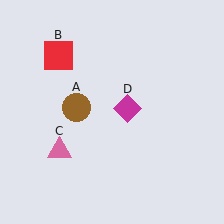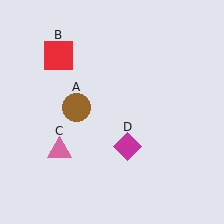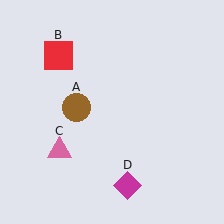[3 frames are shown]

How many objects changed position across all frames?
1 object changed position: magenta diamond (object D).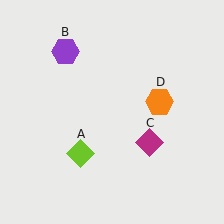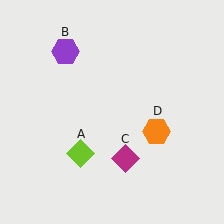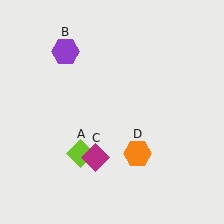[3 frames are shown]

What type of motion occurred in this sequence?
The magenta diamond (object C), orange hexagon (object D) rotated clockwise around the center of the scene.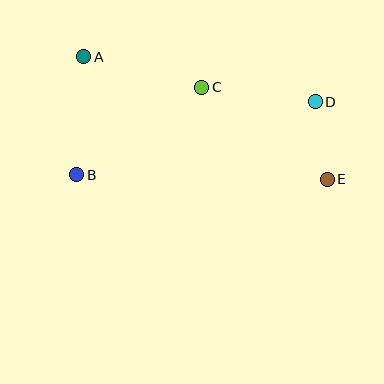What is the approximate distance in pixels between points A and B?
The distance between A and B is approximately 119 pixels.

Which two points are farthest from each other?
Points A and E are farthest from each other.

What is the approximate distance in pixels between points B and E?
The distance between B and E is approximately 250 pixels.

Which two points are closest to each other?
Points D and E are closest to each other.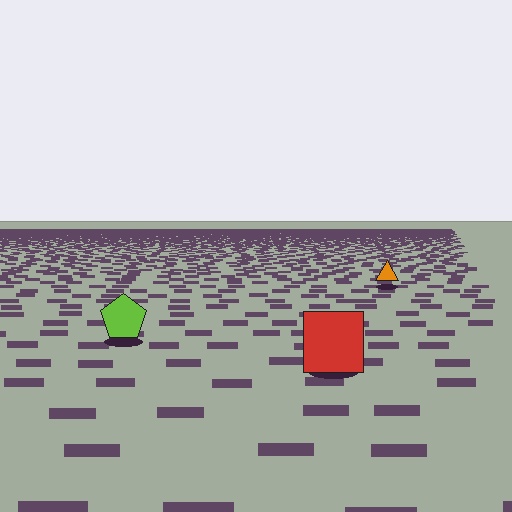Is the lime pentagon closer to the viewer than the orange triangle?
Yes. The lime pentagon is closer — you can tell from the texture gradient: the ground texture is coarser near it.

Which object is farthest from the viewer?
The orange triangle is farthest from the viewer. It appears smaller and the ground texture around it is denser.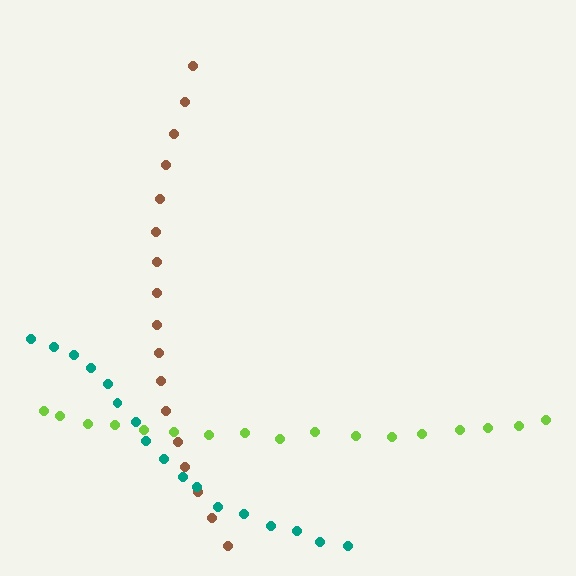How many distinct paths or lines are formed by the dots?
There are 3 distinct paths.